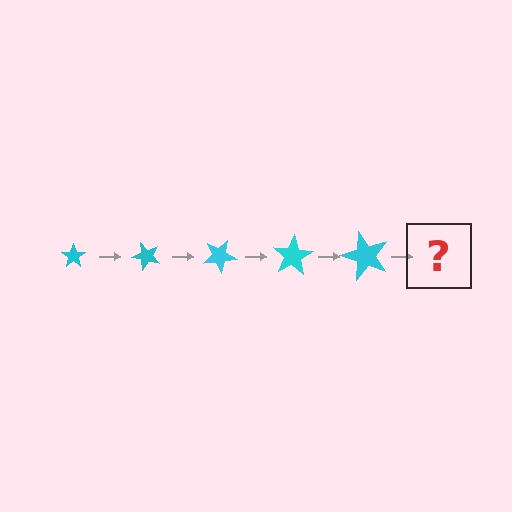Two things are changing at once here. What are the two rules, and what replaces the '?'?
The two rules are that the star grows larger each step and it rotates 50 degrees each step. The '?' should be a star, larger than the previous one and rotated 250 degrees from the start.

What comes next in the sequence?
The next element should be a star, larger than the previous one and rotated 250 degrees from the start.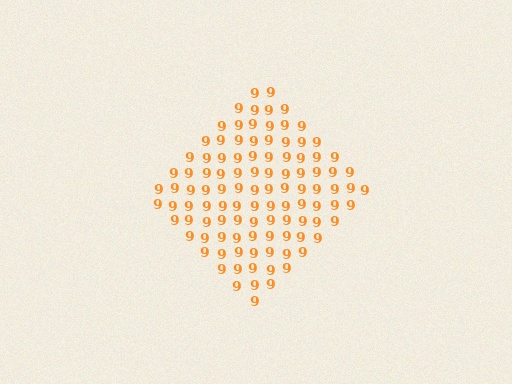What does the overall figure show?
The overall figure shows a diamond.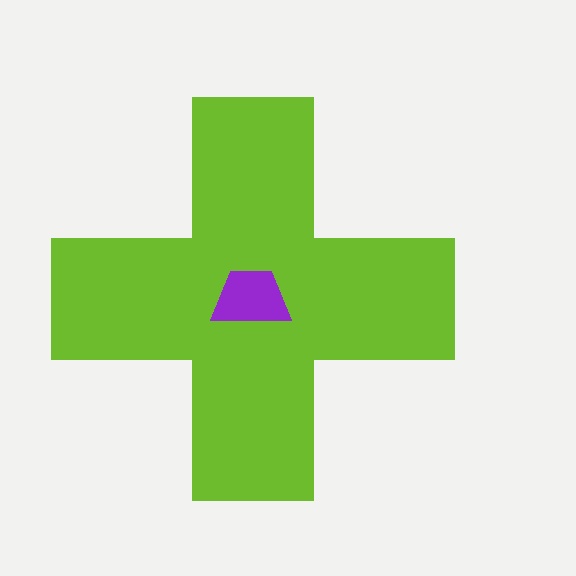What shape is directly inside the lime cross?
The purple trapezoid.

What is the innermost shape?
The purple trapezoid.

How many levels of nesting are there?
2.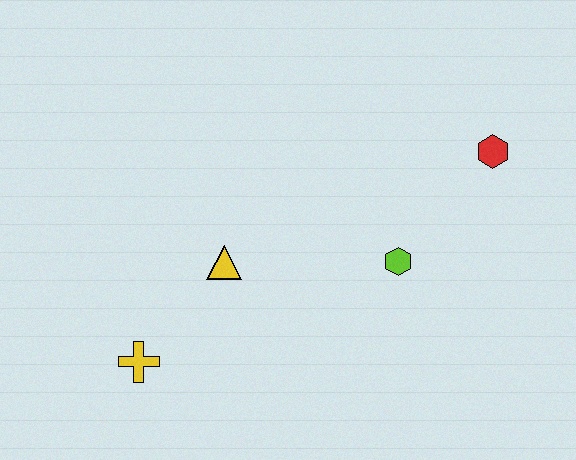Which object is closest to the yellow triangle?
The yellow cross is closest to the yellow triangle.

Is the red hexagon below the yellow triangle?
No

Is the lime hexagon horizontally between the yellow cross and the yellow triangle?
No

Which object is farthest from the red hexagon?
The yellow cross is farthest from the red hexagon.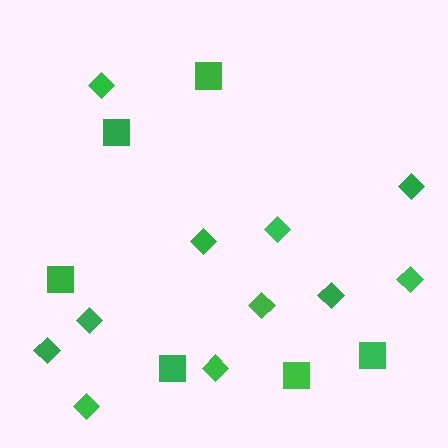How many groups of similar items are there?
There are 2 groups: one group of squares (6) and one group of diamonds (11).